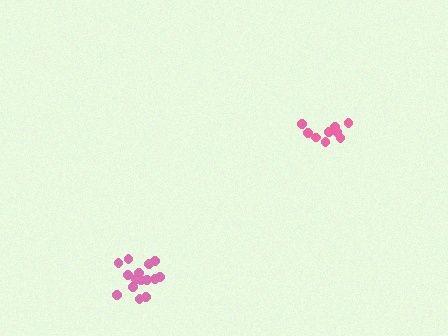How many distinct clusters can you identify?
There are 2 distinct clusters.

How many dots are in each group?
Group 1: 15 dots, Group 2: 10 dots (25 total).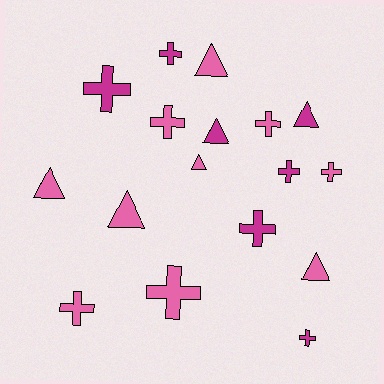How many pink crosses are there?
There are 5 pink crosses.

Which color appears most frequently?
Pink, with 10 objects.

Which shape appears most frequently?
Cross, with 10 objects.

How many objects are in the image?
There are 17 objects.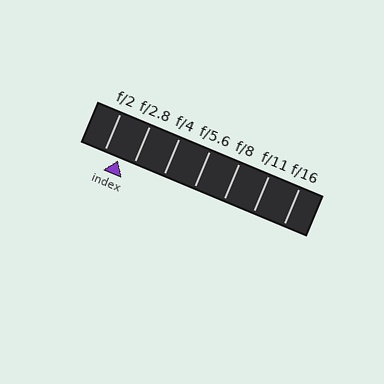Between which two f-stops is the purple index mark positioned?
The index mark is between f/2 and f/2.8.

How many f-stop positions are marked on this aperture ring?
There are 7 f-stop positions marked.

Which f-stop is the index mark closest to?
The index mark is closest to f/2.8.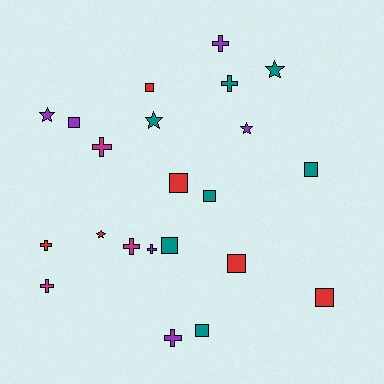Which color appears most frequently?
Teal, with 7 objects.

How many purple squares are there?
There is 1 purple square.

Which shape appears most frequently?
Square, with 9 objects.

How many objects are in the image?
There are 22 objects.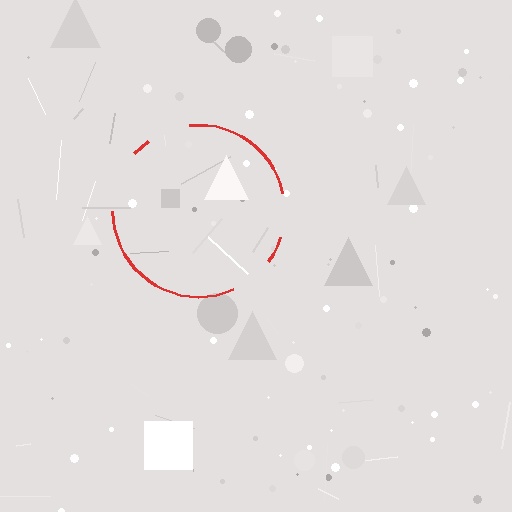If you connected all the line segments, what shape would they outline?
They would outline a circle.